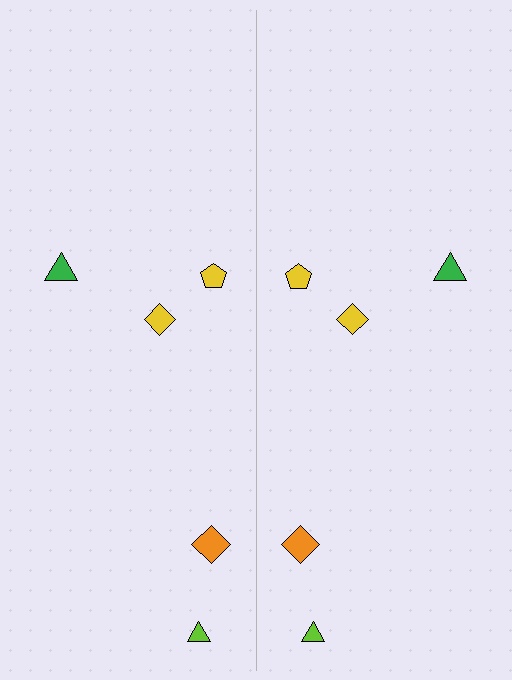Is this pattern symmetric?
Yes, this pattern has bilateral (reflection) symmetry.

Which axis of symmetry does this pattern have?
The pattern has a vertical axis of symmetry running through the center of the image.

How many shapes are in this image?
There are 10 shapes in this image.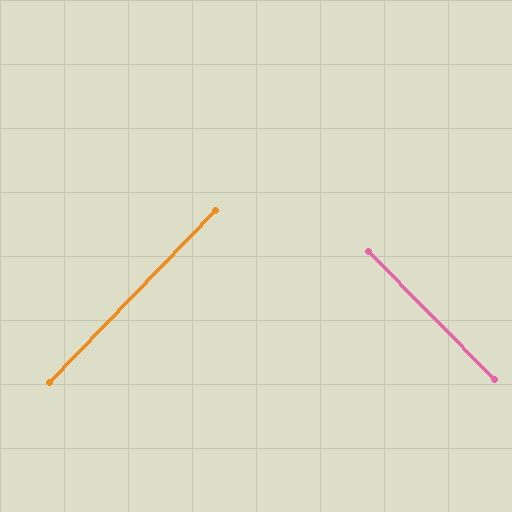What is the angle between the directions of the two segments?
Approximately 88 degrees.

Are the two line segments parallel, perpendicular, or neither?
Perpendicular — they meet at approximately 88°.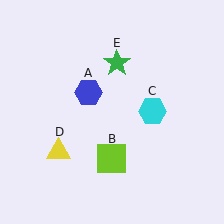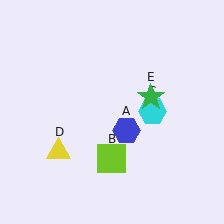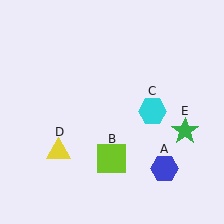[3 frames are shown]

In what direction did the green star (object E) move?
The green star (object E) moved down and to the right.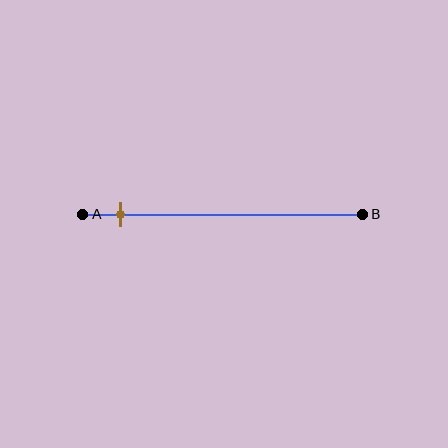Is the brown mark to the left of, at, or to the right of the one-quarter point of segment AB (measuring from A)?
The brown mark is to the left of the one-quarter point of segment AB.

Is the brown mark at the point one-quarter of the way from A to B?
No, the mark is at about 15% from A, not at the 25% one-quarter point.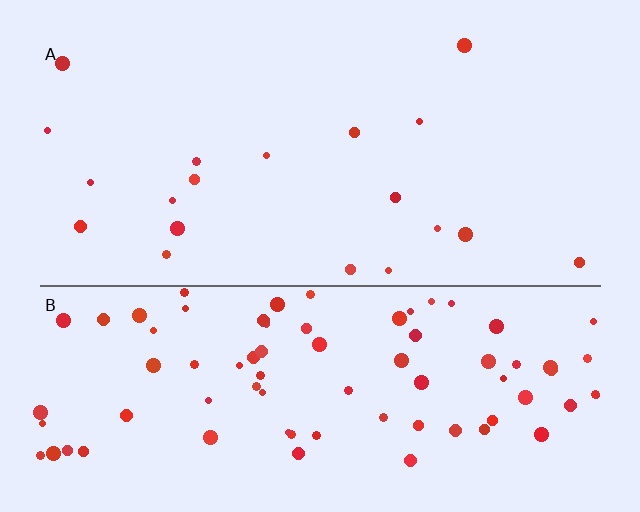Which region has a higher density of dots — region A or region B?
B (the bottom).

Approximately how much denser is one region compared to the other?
Approximately 4.3× — region B over region A.